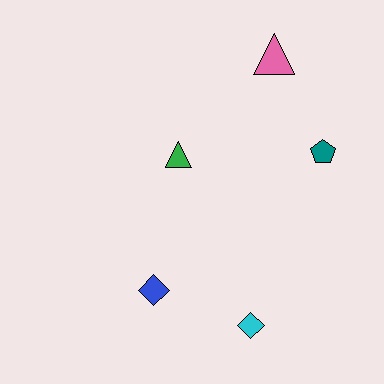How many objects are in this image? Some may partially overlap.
There are 5 objects.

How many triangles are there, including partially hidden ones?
There are 2 triangles.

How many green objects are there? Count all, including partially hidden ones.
There is 1 green object.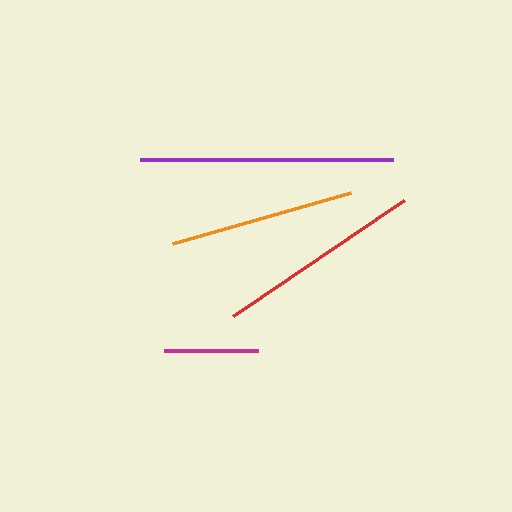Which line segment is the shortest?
The magenta line is the shortest at approximately 95 pixels.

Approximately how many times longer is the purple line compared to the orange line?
The purple line is approximately 1.4 times the length of the orange line.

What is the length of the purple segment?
The purple segment is approximately 253 pixels long.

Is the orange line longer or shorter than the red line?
The red line is longer than the orange line.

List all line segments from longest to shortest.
From longest to shortest: purple, red, orange, magenta.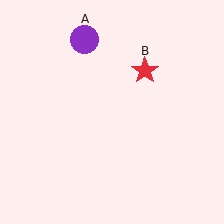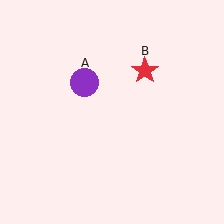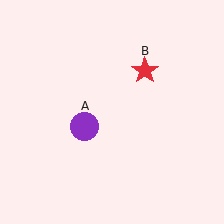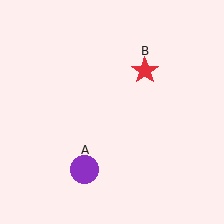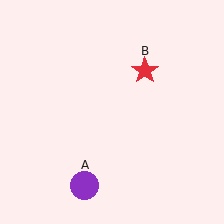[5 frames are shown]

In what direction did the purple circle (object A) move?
The purple circle (object A) moved down.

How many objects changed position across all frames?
1 object changed position: purple circle (object A).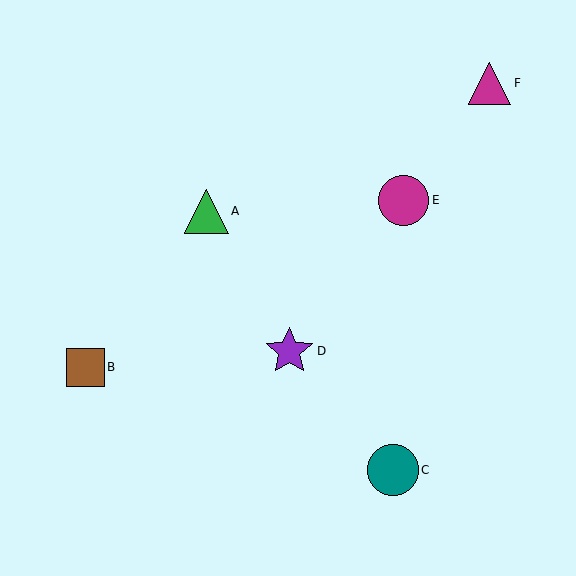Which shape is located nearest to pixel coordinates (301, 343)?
The purple star (labeled D) at (289, 351) is nearest to that location.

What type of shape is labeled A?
Shape A is a green triangle.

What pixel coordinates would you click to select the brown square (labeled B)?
Click at (85, 367) to select the brown square B.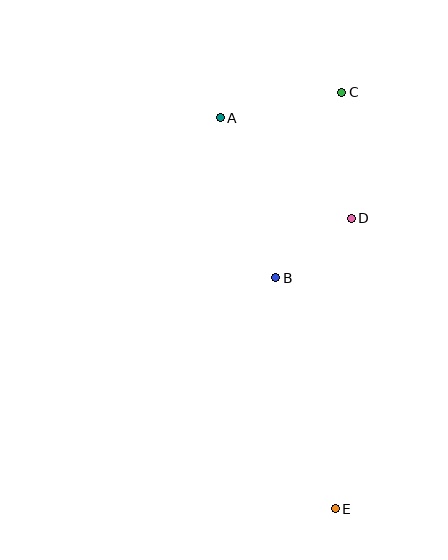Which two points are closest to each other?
Points B and D are closest to each other.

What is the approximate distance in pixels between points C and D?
The distance between C and D is approximately 126 pixels.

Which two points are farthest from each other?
Points C and E are farthest from each other.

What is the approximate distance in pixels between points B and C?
The distance between B and C is approximately 197 pixels.